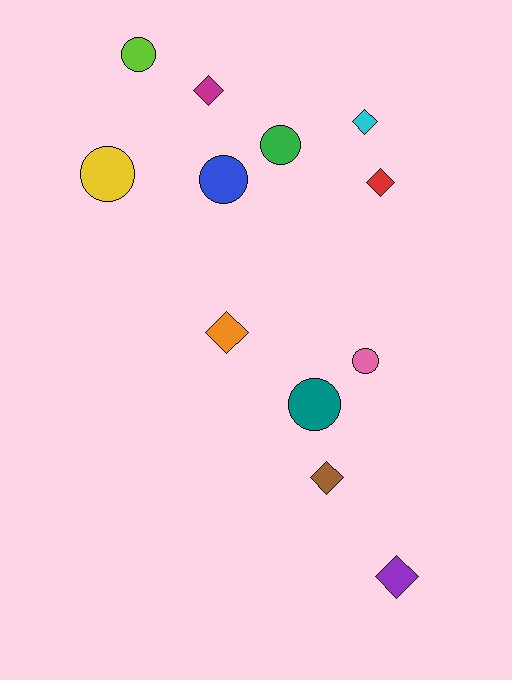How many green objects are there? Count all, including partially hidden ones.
There is 1 green object.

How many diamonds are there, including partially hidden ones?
There are 6 diamonds.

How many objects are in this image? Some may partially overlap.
There are 12 objects.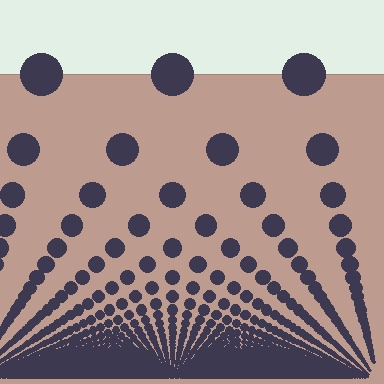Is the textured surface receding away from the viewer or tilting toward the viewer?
The surface appears to tilt toward the viewer. Texture elements get larger and sparser toward the top.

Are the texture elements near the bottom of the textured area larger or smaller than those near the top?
Smaller. The gradient is inverted — elements near the bottom are smaller and denser.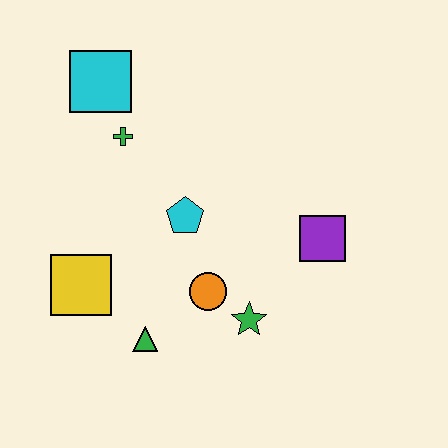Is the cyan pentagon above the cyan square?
No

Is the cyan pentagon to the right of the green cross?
Yes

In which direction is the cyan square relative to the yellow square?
The cyan square is above the yellow square.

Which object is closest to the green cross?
The cyan square is closest to the green cross.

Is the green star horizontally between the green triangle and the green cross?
No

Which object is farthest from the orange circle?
The cyan square is farthest from the orange circle.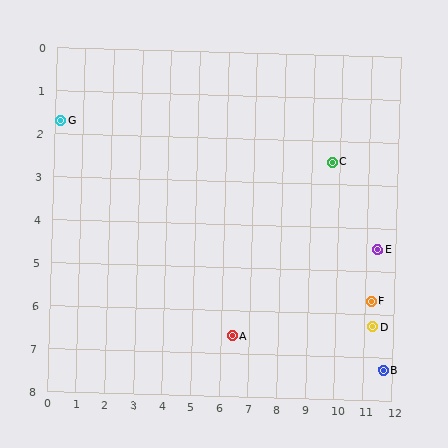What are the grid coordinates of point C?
Point C is at approximately (9.7, 2.5).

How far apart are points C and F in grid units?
Points C and F are about 3.5 grid units apart.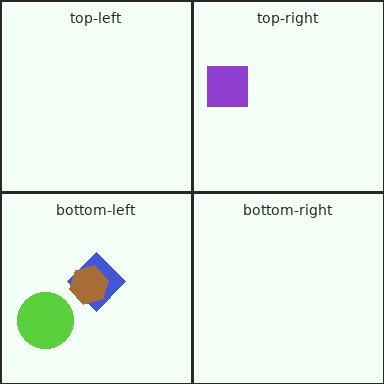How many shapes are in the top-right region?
1.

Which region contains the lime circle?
The bottom-left region.